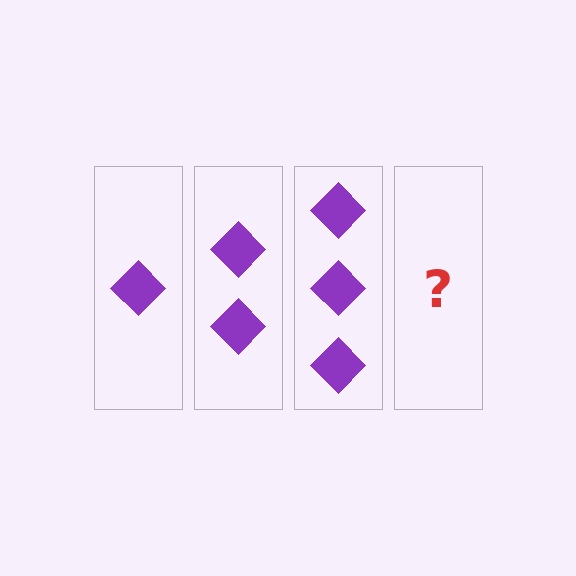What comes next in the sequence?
The next element should be 4 diamonds.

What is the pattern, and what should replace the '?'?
The pattern is that each step adds one more diamond. The '?' should be 4 diamonds.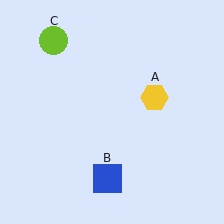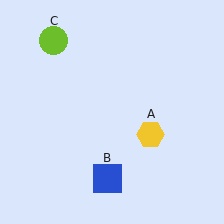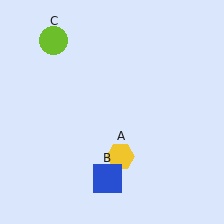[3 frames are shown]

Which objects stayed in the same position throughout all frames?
Blue square (object B) and lime circle (object C) remained stationary.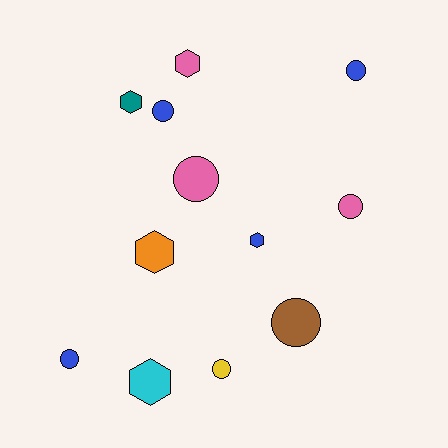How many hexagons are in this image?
There are 5 hexagons.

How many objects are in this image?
There are 12 objects.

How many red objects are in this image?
There are no red objects.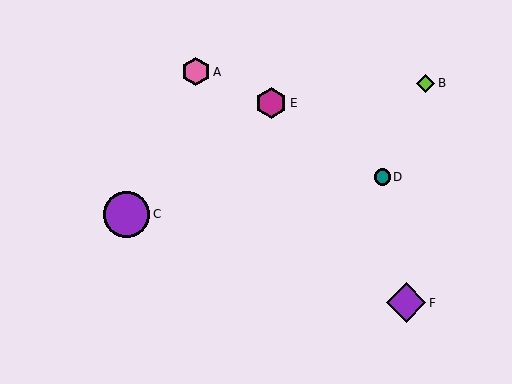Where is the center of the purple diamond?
The center of the purple diamond is at (406, 303).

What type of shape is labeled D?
Shape D is a teal circle.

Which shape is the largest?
The purple circle (labeled C) is the largest.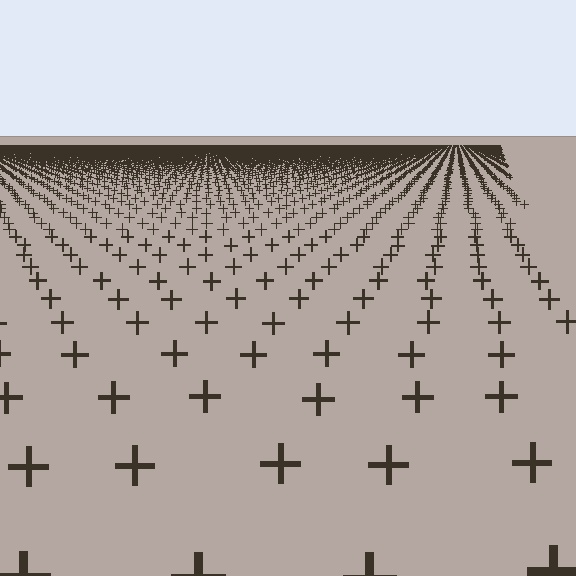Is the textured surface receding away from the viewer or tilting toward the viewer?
The surface is receding away from the viewer. Texture elements get smaller and denser toward the top.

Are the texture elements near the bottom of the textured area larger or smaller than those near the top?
Larger. Near the bottom, elements are closer to the viewer and appear at a bigger on-screen size.